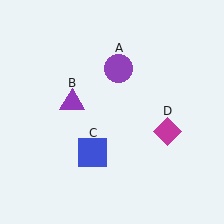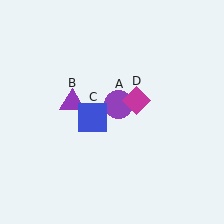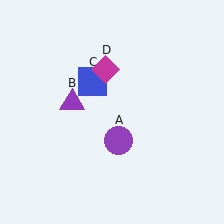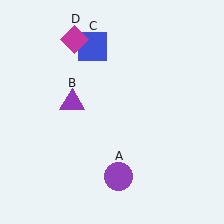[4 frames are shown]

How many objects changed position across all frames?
3 objects changed position: purple circle (object A), blue square (object C), magenta diamond (object D).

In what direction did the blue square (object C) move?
The blue square (object C) moved up.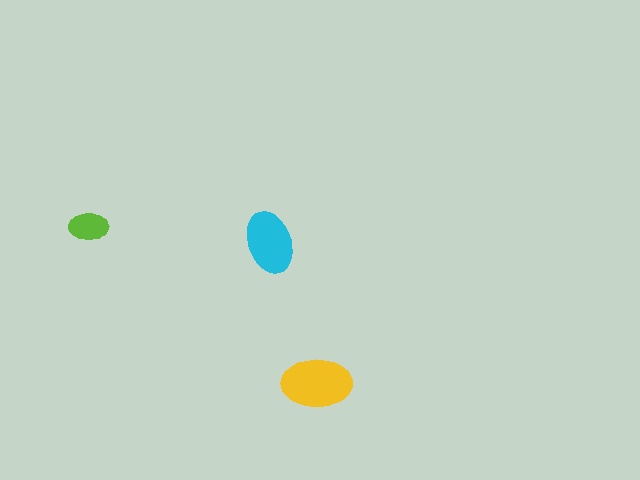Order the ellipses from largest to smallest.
the yellow one, the cyan one, the lime one.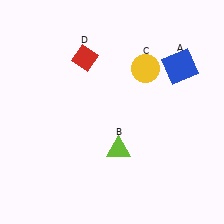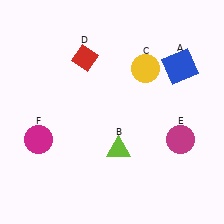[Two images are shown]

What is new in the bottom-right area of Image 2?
A magenta circle (E) was added in the bottom-right area of Image 2.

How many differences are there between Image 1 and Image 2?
There are 2 differences between the two images.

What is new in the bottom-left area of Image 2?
A magenta circle (F) was added in the bottom-left area of Image 2.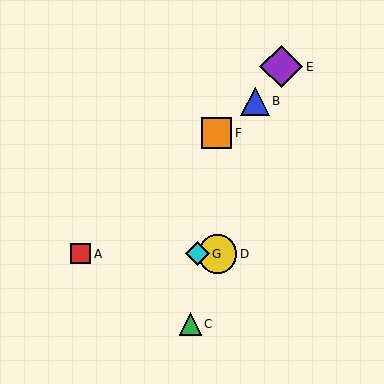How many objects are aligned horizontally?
3 objects (A, D, G) are aligned horizontally.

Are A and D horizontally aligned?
Yes, both are at y≈254.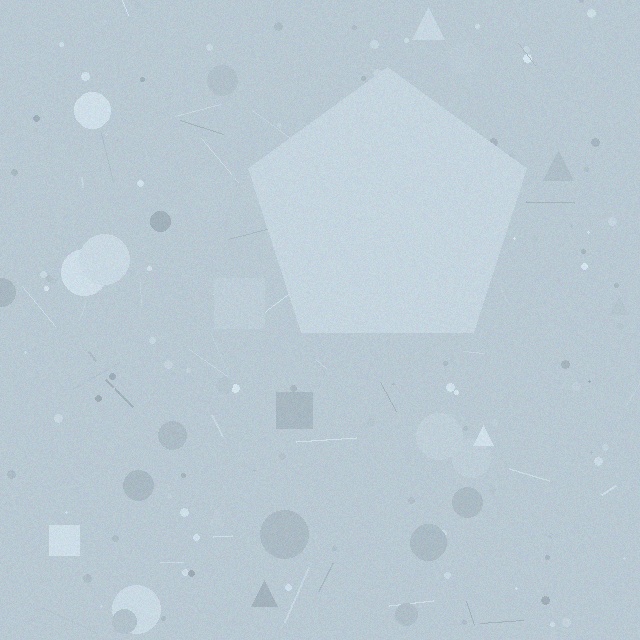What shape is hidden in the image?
A pentagon is hidden in the image.